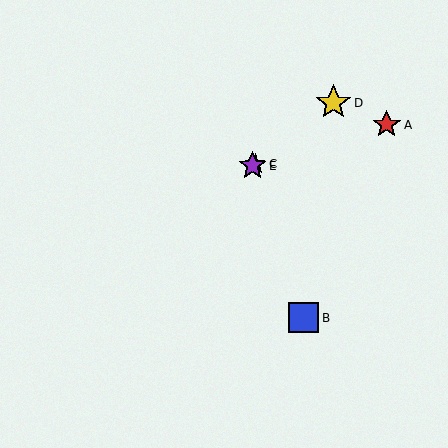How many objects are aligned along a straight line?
3 objects (C, D, E) are aligned along a straight line.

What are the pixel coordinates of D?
Object D is at (333, 103).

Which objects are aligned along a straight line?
Objects C, D, E are aligned along a straight line.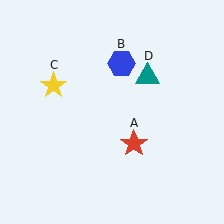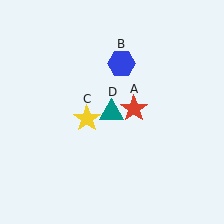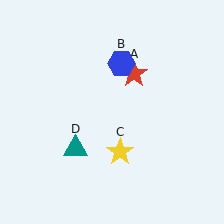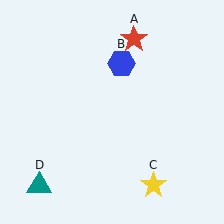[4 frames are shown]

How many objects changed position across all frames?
3 objects changed position: red star (object A), yellow star (object C), teal triangle (object D).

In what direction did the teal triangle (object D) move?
The teal triangle (object D) moved down and to the left.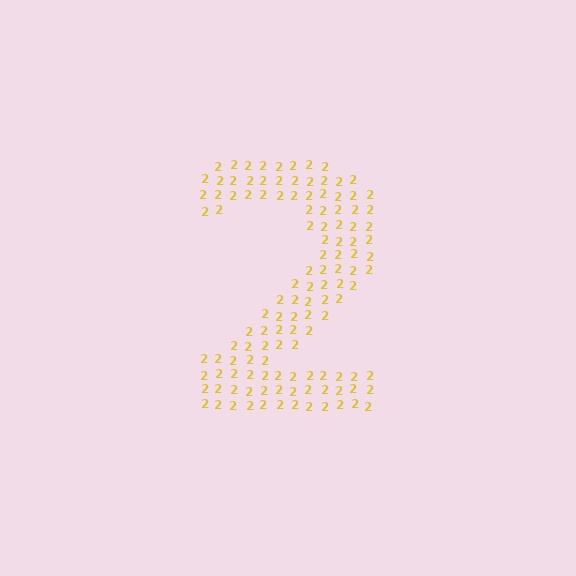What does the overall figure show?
The overall figure shows the digit 2.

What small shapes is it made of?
It is made of small digit 2's.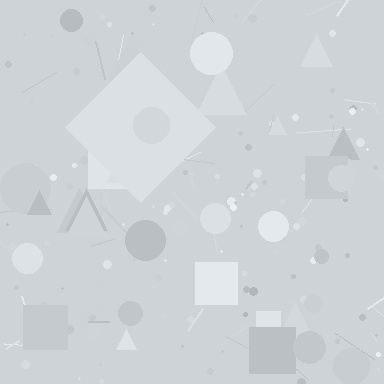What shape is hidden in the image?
A diamond is hidden in the image.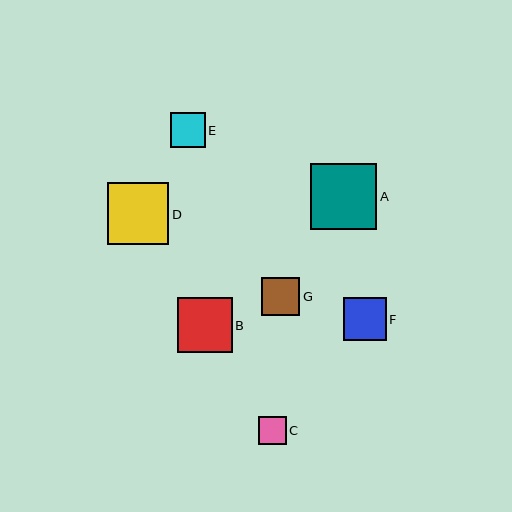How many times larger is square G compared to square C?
Square G is approximately 1.4 times the size of square C.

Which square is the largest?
Square A is the largest with a size of approximately 67 pixels.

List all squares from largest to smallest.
From largest to smallest: A, D, B, F, G, E, C.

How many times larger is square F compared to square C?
Square F is approximately 1.5 times the size of square C.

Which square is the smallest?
Square C is the smallest with a size of approximately 28 pixels.